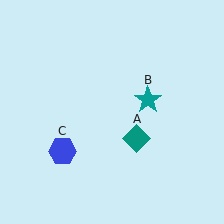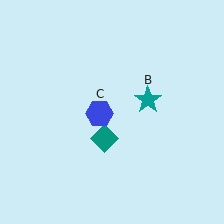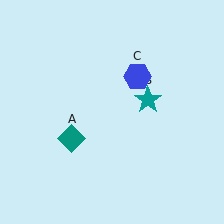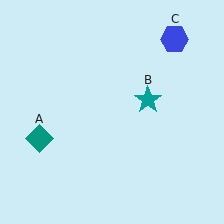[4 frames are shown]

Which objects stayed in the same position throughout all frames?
Teal star (object B) remained stationary.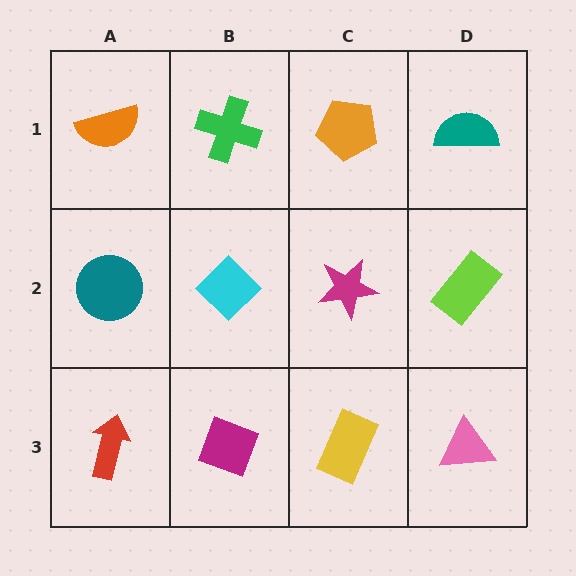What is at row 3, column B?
A magenta diamond.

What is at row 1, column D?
A teal semicircle.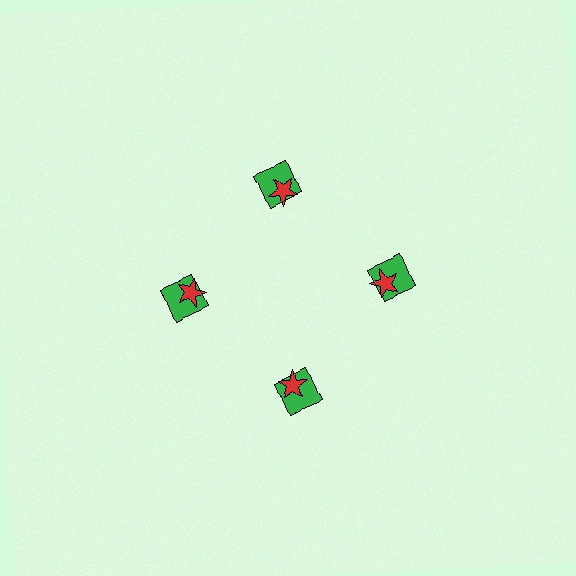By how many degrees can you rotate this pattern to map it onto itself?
The pattern maps onto itself every 90 degrees of rotation.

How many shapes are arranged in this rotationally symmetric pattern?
There are 8 shapes, arranged in 4 groups of 2.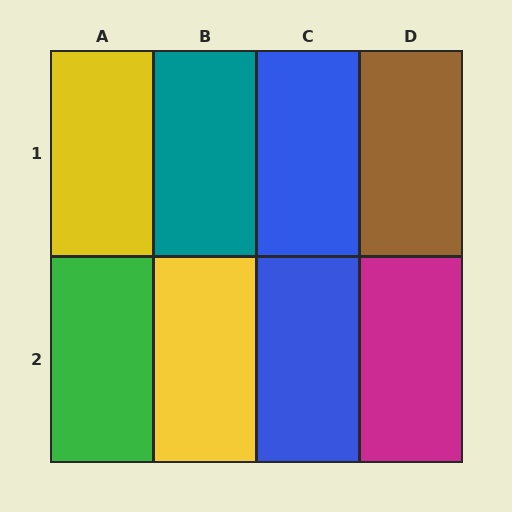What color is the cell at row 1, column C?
Blue.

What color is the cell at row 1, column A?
Yellow.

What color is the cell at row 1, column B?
Teal.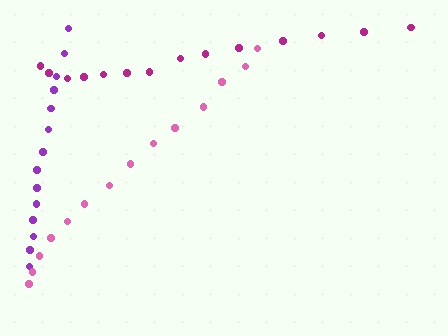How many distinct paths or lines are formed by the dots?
There are 3 distinct paths.